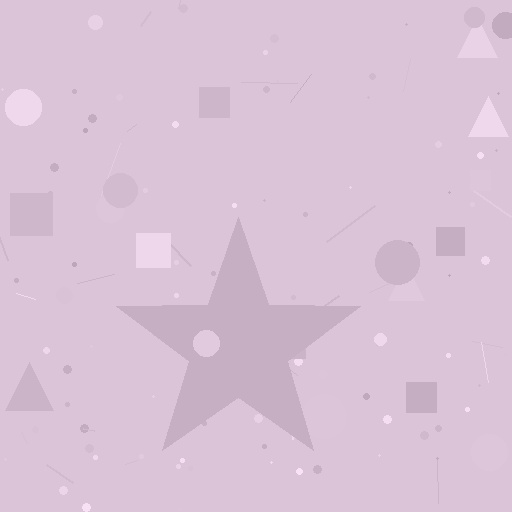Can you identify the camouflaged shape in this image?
The camouflaged shape is a star.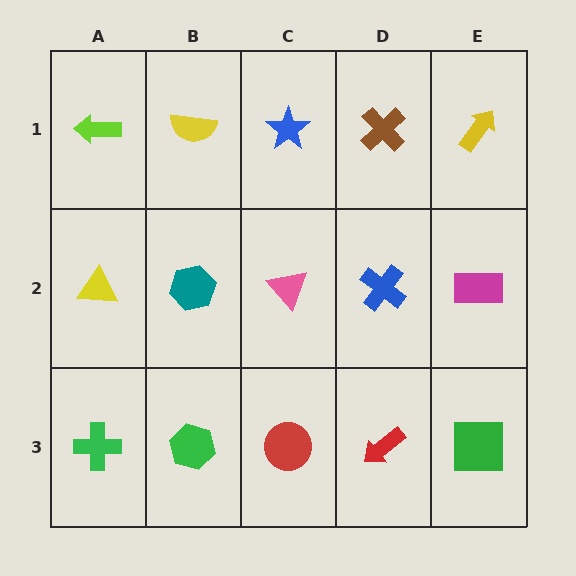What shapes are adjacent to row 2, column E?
A yellow arrow (row 1, column E), a green square (row 3, column E), a blue cross (row 2, column D).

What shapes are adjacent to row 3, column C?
A pink triangle (row 2, column C), a green hexagon (row 3, column B), a red arrow (row 3, column D).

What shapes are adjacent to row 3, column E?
A magenta rectangle (row 2, column E), a red arrow (row 3, column D).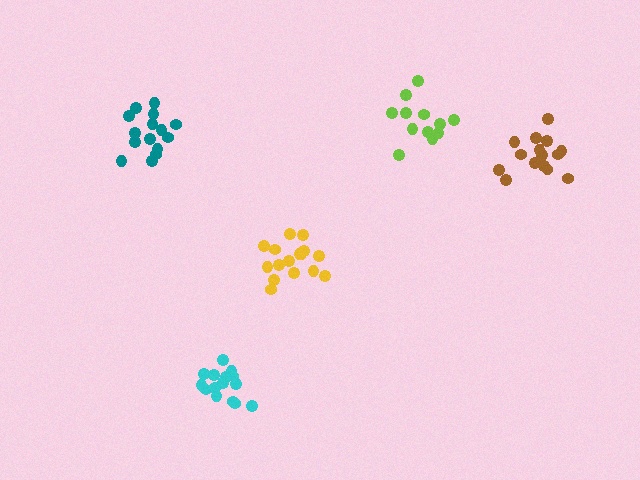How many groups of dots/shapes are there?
There are 5 groups.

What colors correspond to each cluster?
The clusters are colored: lime, brown, cyan, teal, yellow.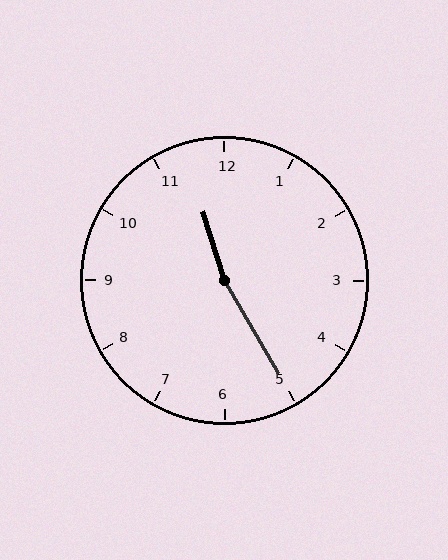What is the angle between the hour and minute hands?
Approximately 168 degrees.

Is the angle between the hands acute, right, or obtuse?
It is obtuse.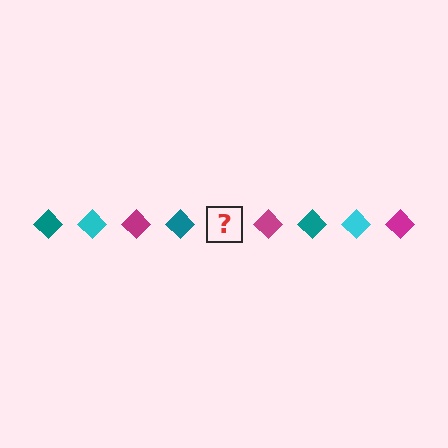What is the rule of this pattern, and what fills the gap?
The rule is that the pattern cycles through teal, cyan, magenta diamonds. The gap should be filled with a cyan diamond.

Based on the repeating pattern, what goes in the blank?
The blank should be a cyan diamond.